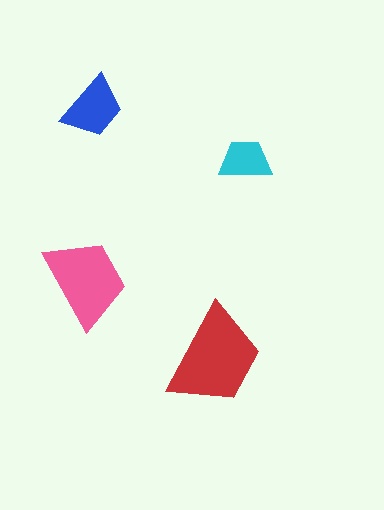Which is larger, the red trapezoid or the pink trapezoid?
The red one.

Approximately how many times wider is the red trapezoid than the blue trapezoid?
About 1.5 times wider.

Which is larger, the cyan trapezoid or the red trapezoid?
The red one.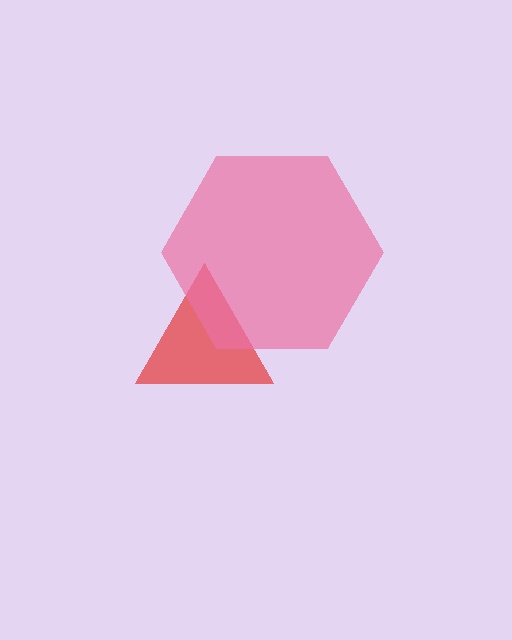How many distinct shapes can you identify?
There are 2 distinct shapes: a red triangle, a pink hexagon.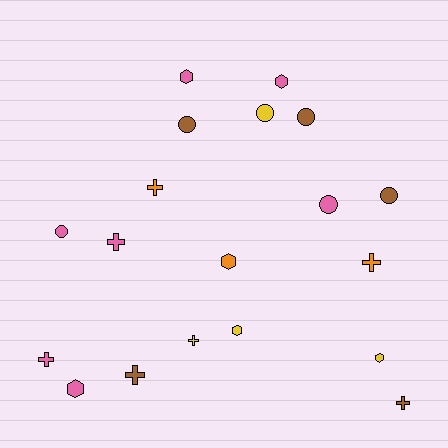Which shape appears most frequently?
Cross, with 7 objects.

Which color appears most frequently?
Pink, with 7 objects.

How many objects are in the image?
There are 19 objects.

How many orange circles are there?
There are no orange circles.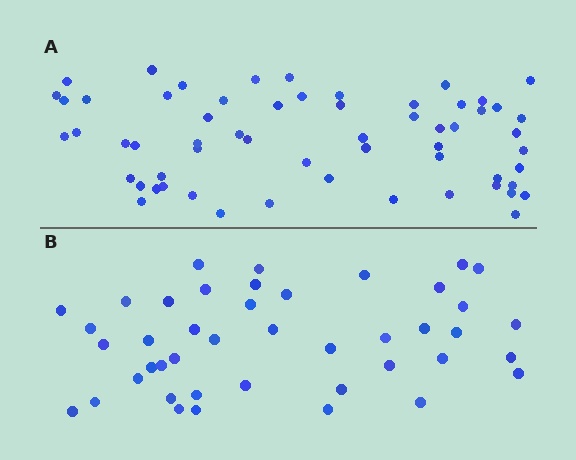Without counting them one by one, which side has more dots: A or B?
Region A (the top region) has more dots.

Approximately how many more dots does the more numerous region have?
Region A has approximately 15 more dots than region B.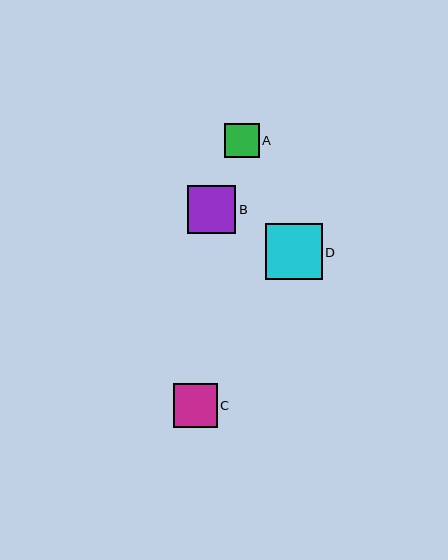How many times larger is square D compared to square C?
Square D is approximately 1.3 times the size of square C.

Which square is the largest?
Square D is the largest with a size of approximately 56 pixels.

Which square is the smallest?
Square A is the smallest with a size of approximately 34 pixels.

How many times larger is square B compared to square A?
Square B is approximately 1.4 times the size of square A.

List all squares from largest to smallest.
From largest to smallest: D, B, C, A.